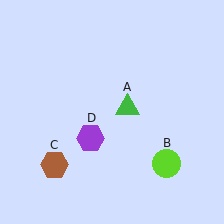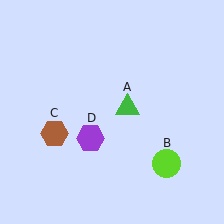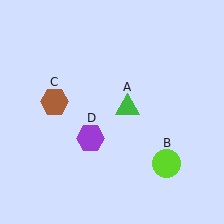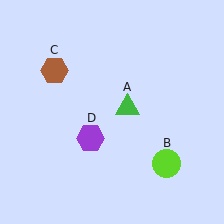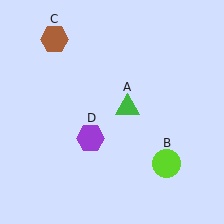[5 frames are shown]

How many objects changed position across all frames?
1 object changed position: brown hexagon (object C).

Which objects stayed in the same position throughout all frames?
Green triangle (object A) and lime circle (object B) and purple hexagon (object D) remained stationary.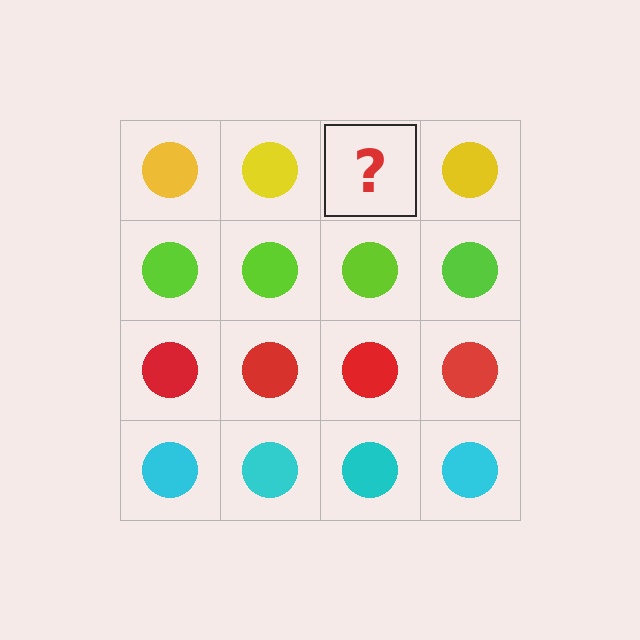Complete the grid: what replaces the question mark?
The question mark should be replaced with a yellow circle.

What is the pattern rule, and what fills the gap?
The rule is that each row has a consistent color. The gap should be filled with a yellow circle.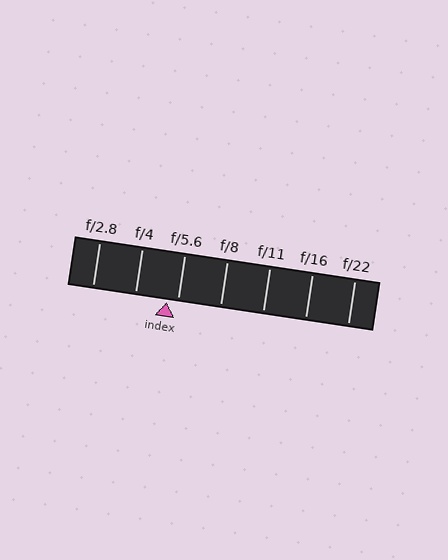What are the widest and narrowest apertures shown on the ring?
The widest aperture shown is f/2.8 and the narrowest is f/22.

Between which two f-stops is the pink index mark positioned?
The index mark is between f/4 and f/5.6.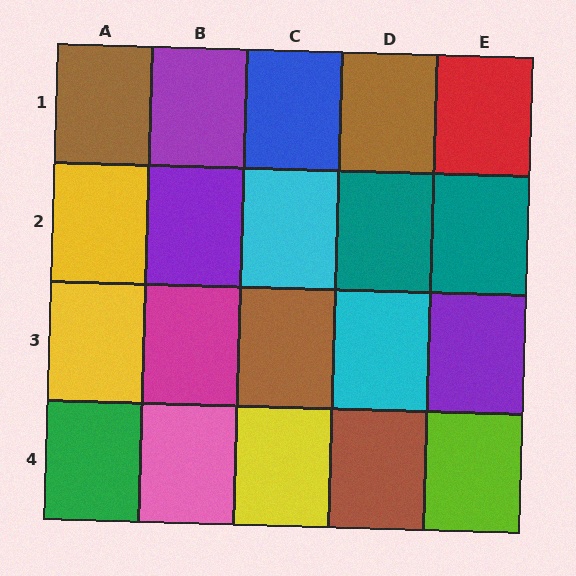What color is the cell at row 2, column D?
Teal.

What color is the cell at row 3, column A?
Yellow.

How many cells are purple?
3 cells are purple.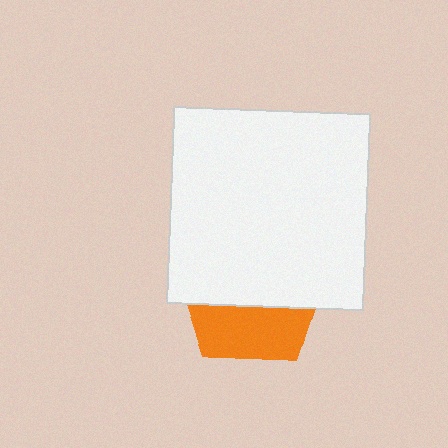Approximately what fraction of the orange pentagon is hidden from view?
Roughly 62% of the orange pentagon is hidden behind the white square.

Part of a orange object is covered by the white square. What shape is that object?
It is a pentagon.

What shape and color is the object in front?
The object in front is a white square.